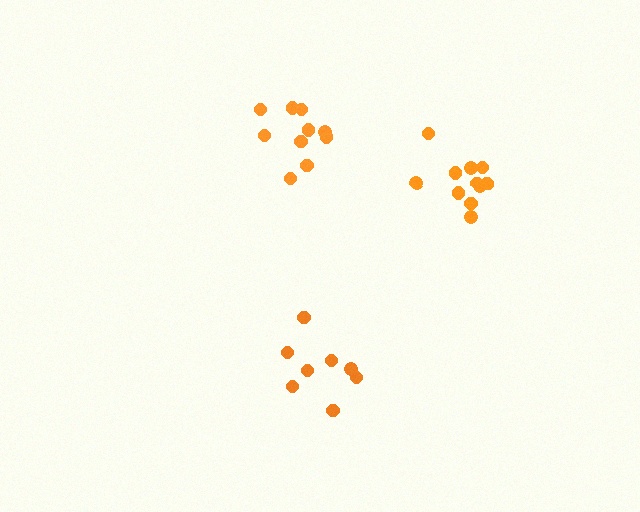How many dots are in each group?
Group 1: 10 dots, Group 2: 11 dots, Group 3: 8 dots (29 total).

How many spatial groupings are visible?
There are 3 spatial groupings.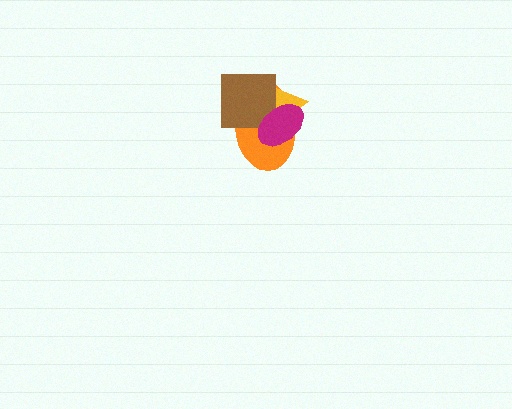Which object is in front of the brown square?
The magenta ellipse is in front of the brown square.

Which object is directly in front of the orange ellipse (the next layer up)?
The yellow triangle is directly in front of the orange ellipse.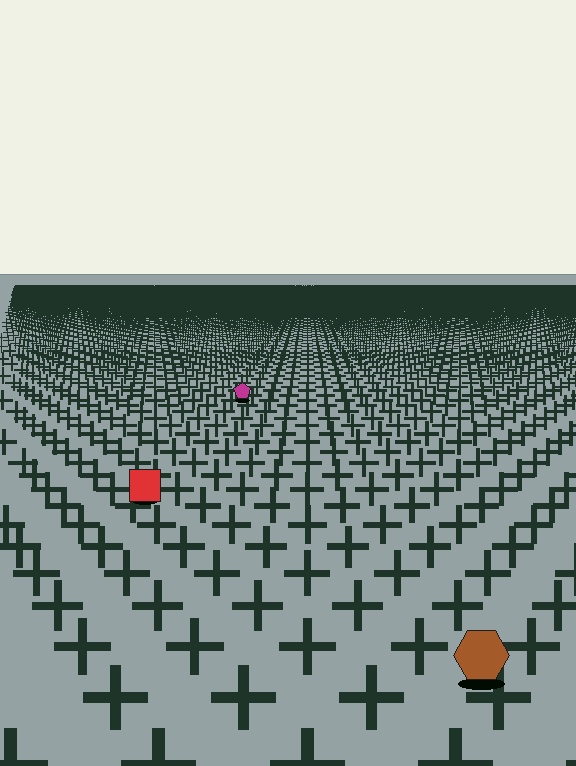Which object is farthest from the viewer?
The magenta pentagon is farthest from the viewer. It appears smaller and the ground texture around it is denser.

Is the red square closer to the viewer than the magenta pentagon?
Yes. The red square is closer — you can tell from the texture gradient: the ground texture is coarser near it.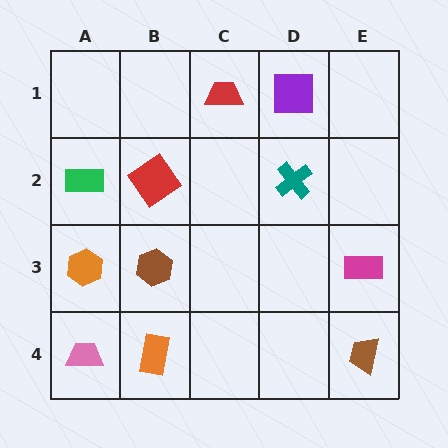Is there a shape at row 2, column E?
No, that cell is empty.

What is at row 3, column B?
A brown hexagon.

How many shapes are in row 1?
2 shapes.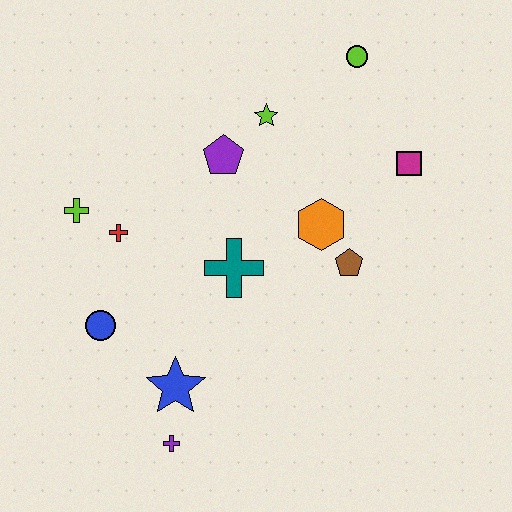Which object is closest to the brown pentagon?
The orange hexagon is closest to the brown pentagon.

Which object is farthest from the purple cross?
The lime circle is farthest from the purple cross.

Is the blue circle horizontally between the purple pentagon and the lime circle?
No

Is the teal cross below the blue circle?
No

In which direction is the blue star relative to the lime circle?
The blue star is below the lime circle.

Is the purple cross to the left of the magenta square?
Yes